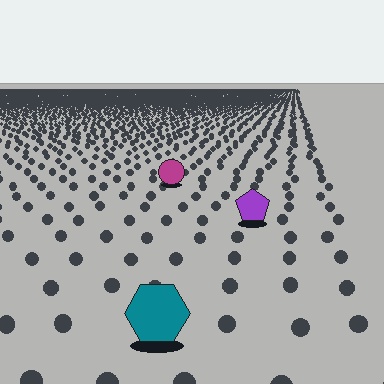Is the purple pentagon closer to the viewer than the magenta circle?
Yes. The purple pentagon is closer — you can tell from the texture gradient: the ground texture is coarser near it.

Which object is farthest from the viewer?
The magenta circle is farthest from the viewer. It appears smaller and the ground texture around it is denser.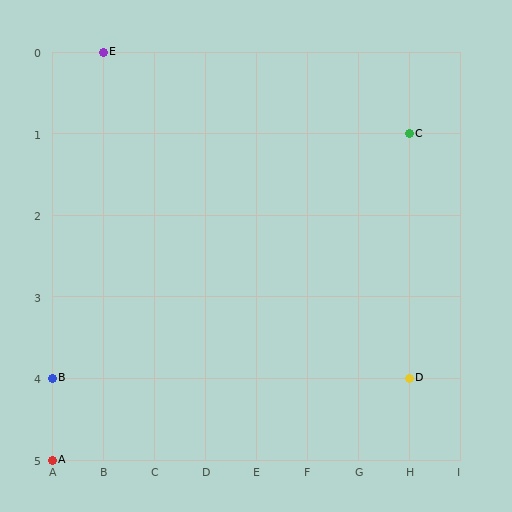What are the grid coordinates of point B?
Point B is at grid coordinates (A, 4).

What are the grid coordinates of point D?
Point D is at grid coordinates (H, 4).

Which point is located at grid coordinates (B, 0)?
Point E is at (B, 0).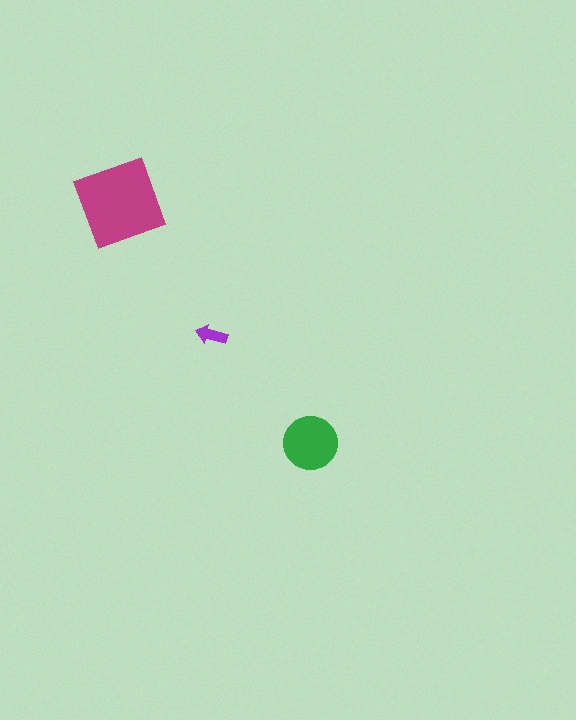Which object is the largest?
The magenta square.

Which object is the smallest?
The purple arrow.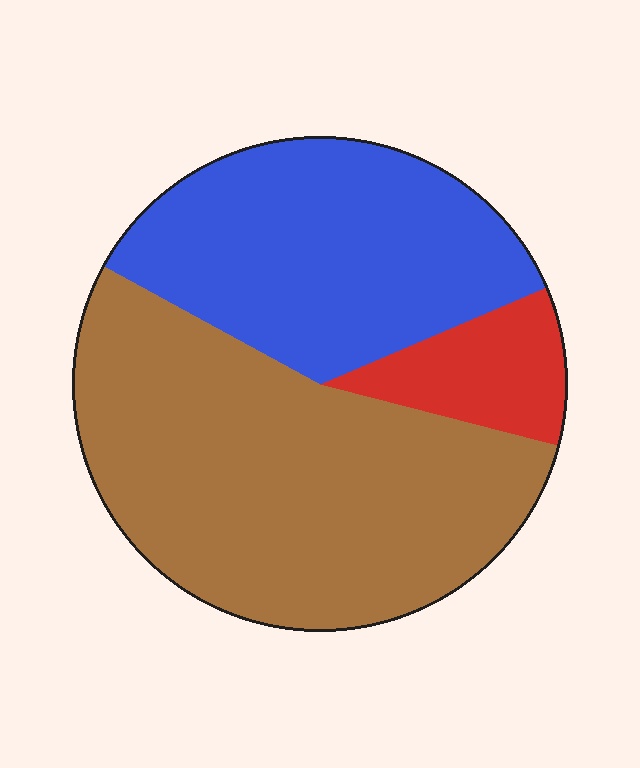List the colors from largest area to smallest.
From largest to smallest: brown, blue, red.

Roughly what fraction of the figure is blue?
Blue covers around 35% of the figure.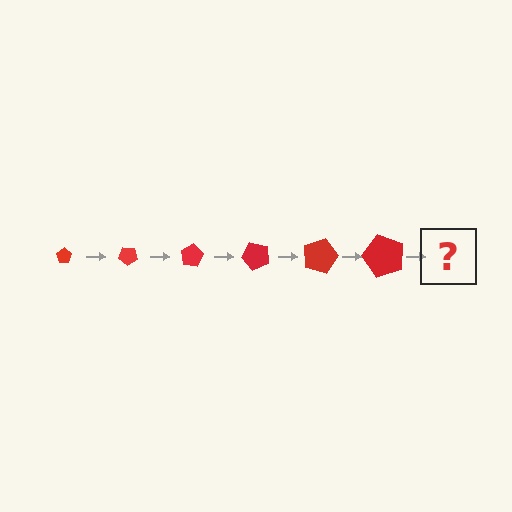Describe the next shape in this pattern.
It should be a pentagon, larger than the previous one and rotated 240 degrees from the start.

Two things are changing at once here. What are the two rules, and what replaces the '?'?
The two rules are that the pentagon grows larger each step and it rotates 40 degrees each step. The '?' should be a pentagon, larger than the previous one and rotated 240 degrees from the start.